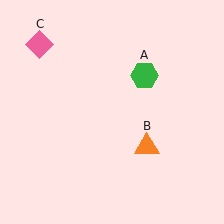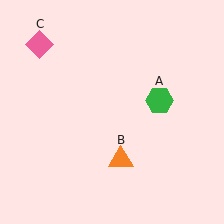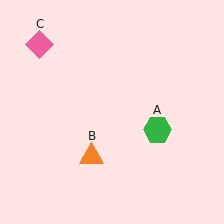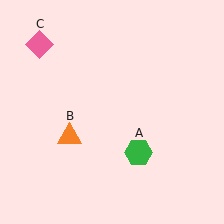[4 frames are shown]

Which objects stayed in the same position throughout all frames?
Pink diamond (object C) remained stationary.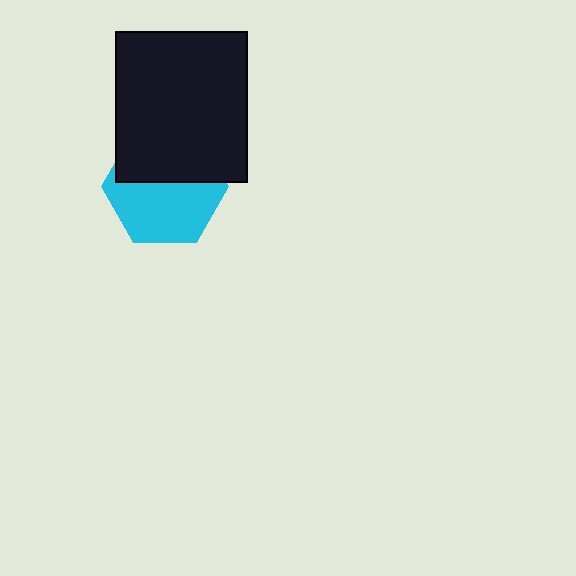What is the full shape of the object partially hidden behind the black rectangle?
The partially hidden object is a cyan hexagon.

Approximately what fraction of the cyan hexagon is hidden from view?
Roughly 44% of the cyan hexagon is hidden behind the black rectangle.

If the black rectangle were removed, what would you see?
You would see the complete cyan hexagon.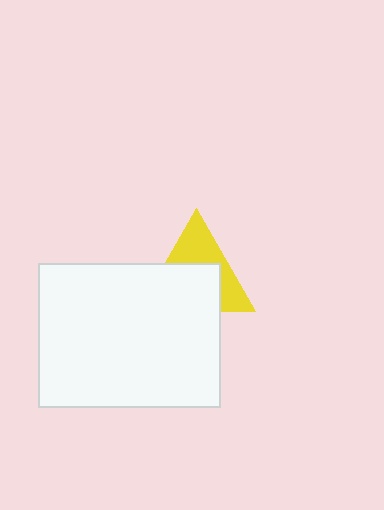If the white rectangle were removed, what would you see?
You would see the complete yellow triangle.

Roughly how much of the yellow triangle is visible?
A small part of it is visible (roughly 45%).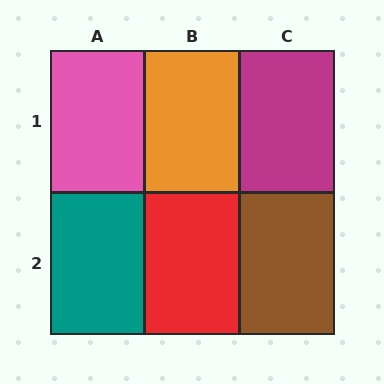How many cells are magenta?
1 cell is magenta.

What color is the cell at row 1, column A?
Pink.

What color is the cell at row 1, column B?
Orange.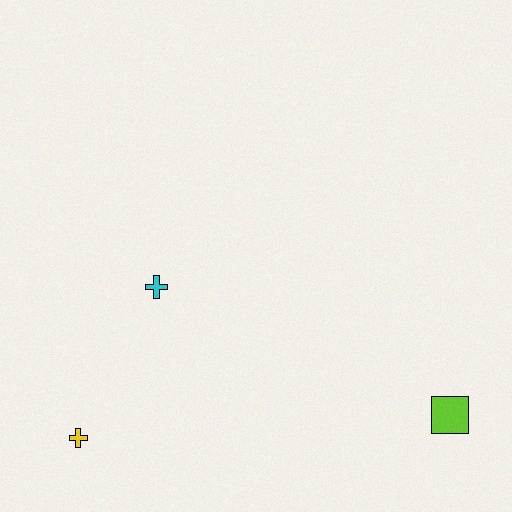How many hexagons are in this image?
There are no hexagons.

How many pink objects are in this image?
There are no pink objects.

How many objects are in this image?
There are 3 objects.